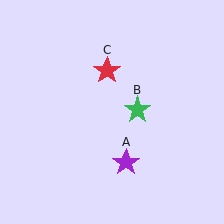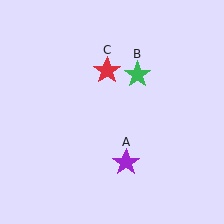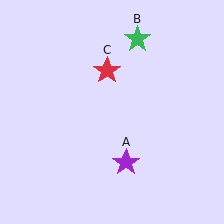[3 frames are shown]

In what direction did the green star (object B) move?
The green star (object B) moved up.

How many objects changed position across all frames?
1 object changed position: green star (object B).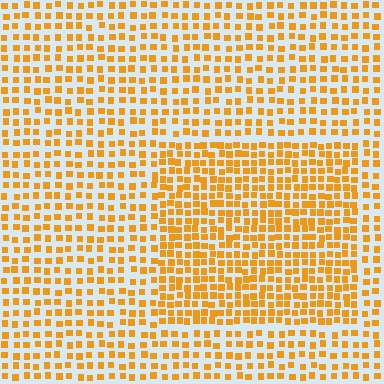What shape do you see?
I see a rectangle.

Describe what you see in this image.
The image contains small orange elements arranged at two different densities. A rectangle-shaped region is visible where the elements are more densely packed than the surrounding area.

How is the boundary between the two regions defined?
The boundary is defined by a change in element density (approximately 1.6x ratio). All elements are the same color, size, and shape.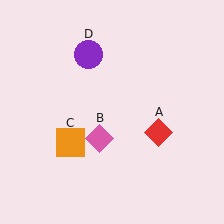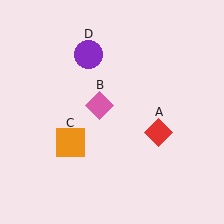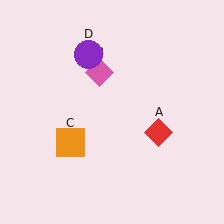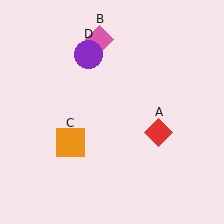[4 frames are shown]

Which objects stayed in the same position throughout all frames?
Red diamond (object A) and orange square (object C) and purple circle (object D) remained stationary.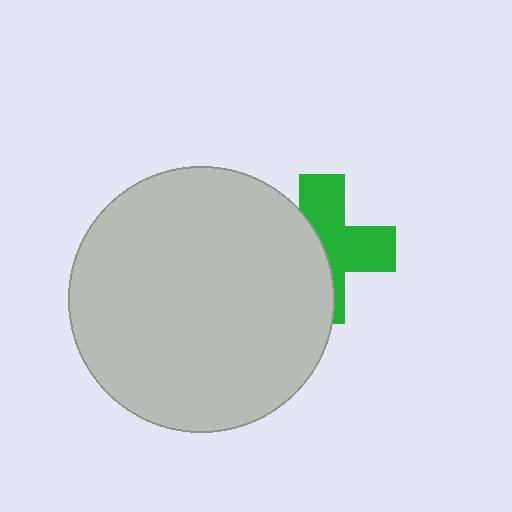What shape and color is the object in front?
The object in front is a light gray circle.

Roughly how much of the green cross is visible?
About half of it is visible (roughly 53%).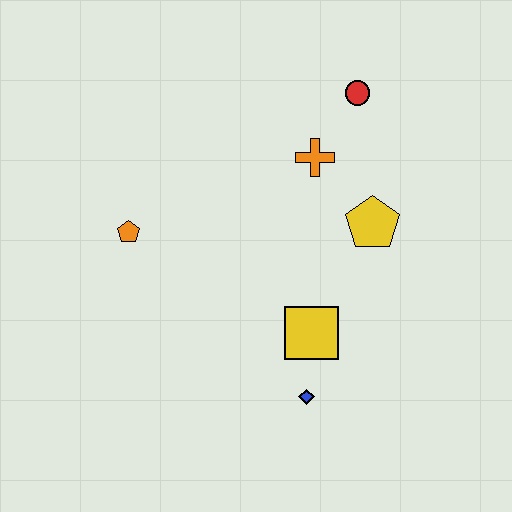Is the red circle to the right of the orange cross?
Yes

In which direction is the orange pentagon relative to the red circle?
The orange pentagon is to the left of the red circle.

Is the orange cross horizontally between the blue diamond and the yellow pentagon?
Yes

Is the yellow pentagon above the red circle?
No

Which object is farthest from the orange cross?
The blue diamond is farthest from the orange cross.